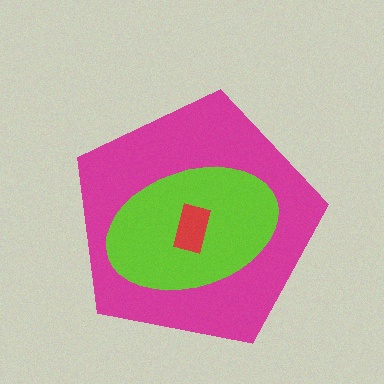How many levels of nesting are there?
3.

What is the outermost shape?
The magenta pentagon.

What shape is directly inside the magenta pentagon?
The lime ellipse.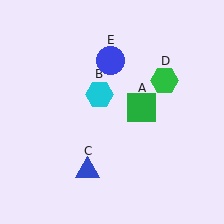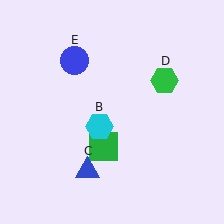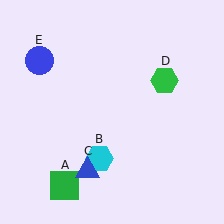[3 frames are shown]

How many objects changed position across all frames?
3 objects changed position: green square (object A), cyan hexagon (object B), blue circle (object E).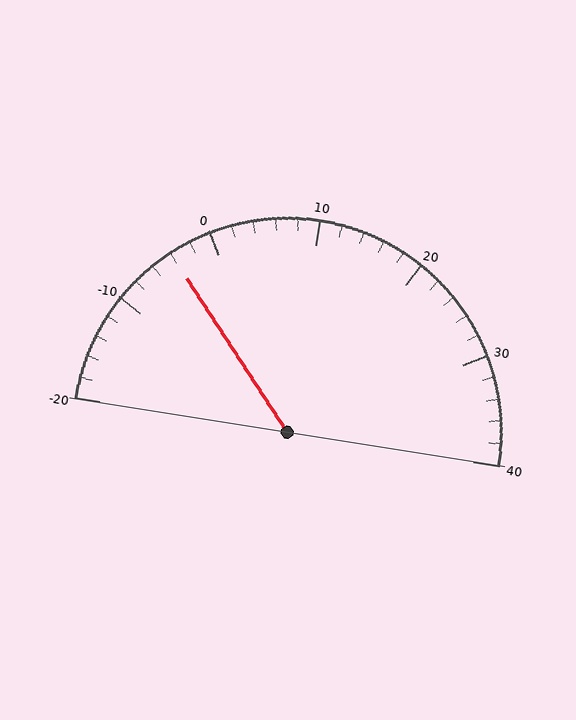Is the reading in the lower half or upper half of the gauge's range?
The reading is in the lower half of the range (-20 to 40).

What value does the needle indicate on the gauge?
The needle indicates approximately -4.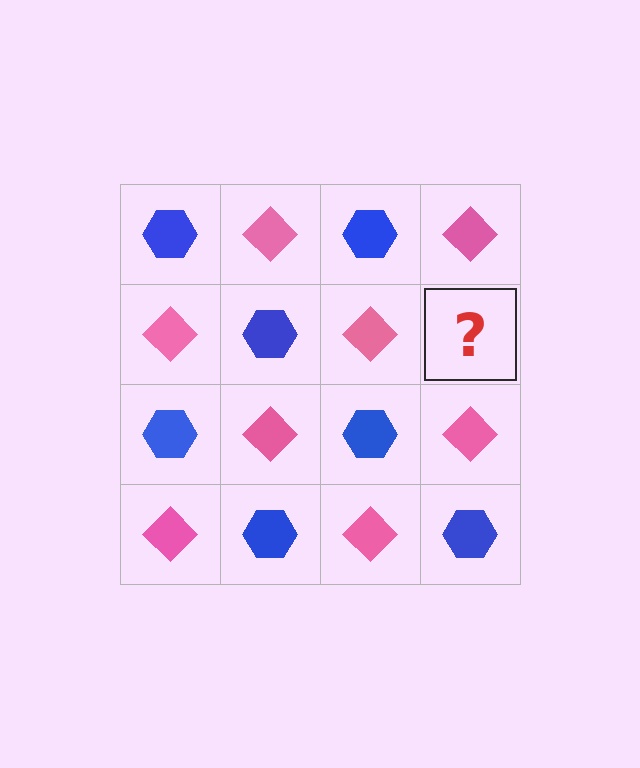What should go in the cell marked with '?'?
The missing cell should contain a blue hexagon.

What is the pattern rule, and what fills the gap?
The rule is that it alternates blue hexagon and pink diamond in a checkerboard pattern. The gap should be filled with a blue hexagon.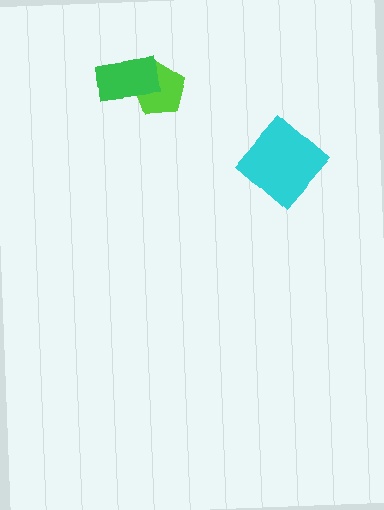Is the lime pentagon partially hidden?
Yes, it is partially covered by another shape.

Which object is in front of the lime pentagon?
The green rectangle is in front of the lime pentagon.